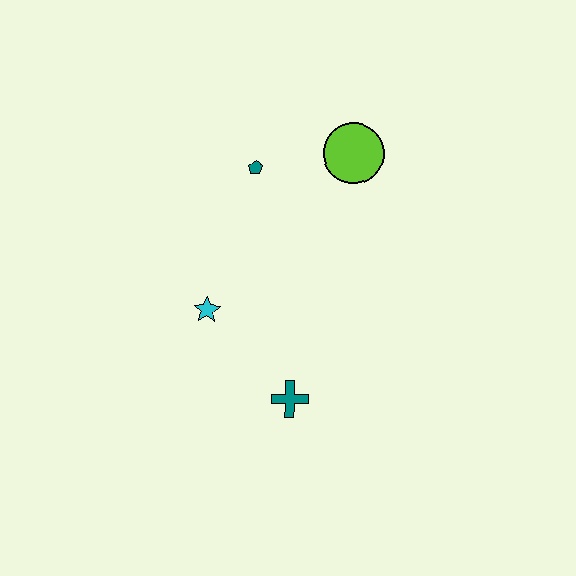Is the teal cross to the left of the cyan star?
No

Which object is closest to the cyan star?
The teal cross is closest to the cyan star.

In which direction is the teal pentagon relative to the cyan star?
The teal pentagon is above the cyan star.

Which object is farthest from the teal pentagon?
The teal cross is farthest from the teal pentagon.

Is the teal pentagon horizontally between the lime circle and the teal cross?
No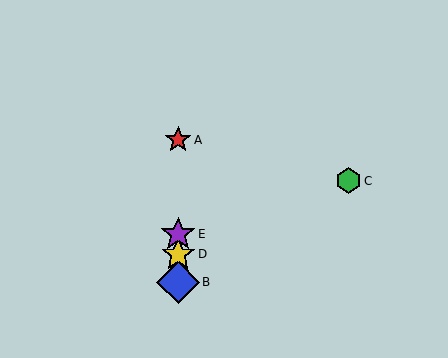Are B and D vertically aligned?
Yes, both are at x≈178.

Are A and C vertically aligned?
No, A is at x≈178 and C is at x≈349.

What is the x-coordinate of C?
Object C is at x≈349.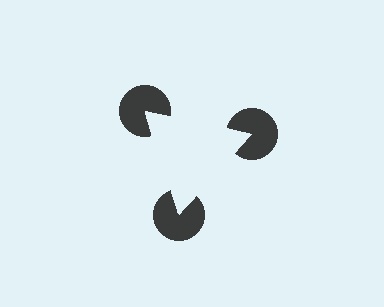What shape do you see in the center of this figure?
An illusory triangle — its edges are inferred from the aligned wedge cuts in the pac-man discs, not physically drawn.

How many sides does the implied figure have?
3 sides.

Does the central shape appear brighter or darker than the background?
It typically appears slightly brighter than the background, even though no actual brightness change is drawn.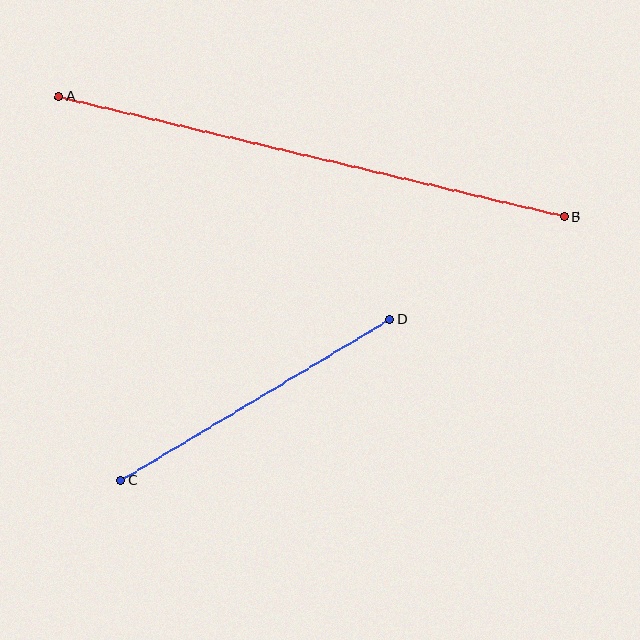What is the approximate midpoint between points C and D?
The midpoint is at approximately (255, 400) pixels.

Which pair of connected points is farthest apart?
Points A and B are farthest apart.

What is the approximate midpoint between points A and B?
The midpoint is at approximately (311, 157) pixels.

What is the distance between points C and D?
The distance is approximately 313 pixels.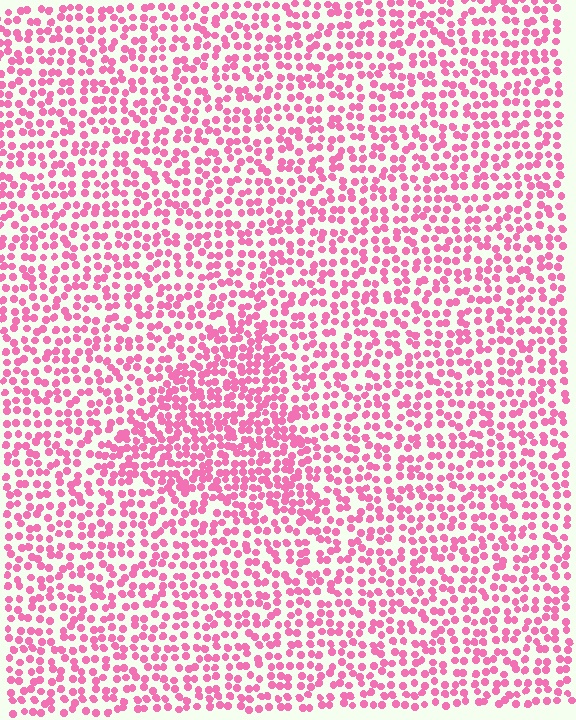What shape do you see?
I see a triangle.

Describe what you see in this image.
The image contains small pink elements arranged at two different densities. A triangle-shaped region is visible where the elements are more densely packed than the surrounding area.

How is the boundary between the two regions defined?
The boundary is defined by a change in element density (approximately 1.6x ratio). All elements are the same color, size, and shape.